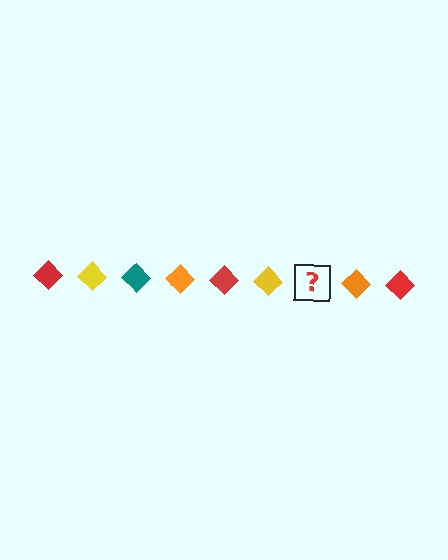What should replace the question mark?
The question mark should be replaced with a teal diamond.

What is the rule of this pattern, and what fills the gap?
The rule is that the pattern cycles through red, yellow, teal, orange diamonds. The gap should be filled with a teal diamond.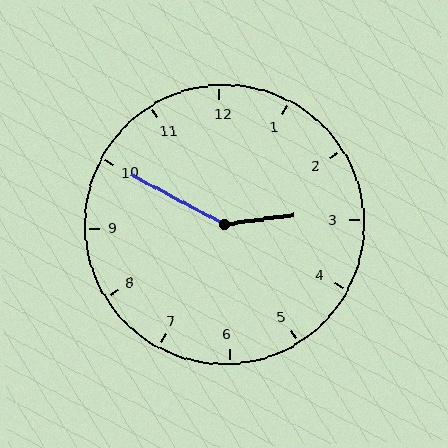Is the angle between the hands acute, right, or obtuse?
It is obtuse.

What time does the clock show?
2:50.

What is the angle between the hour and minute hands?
Approximately 145 degrees.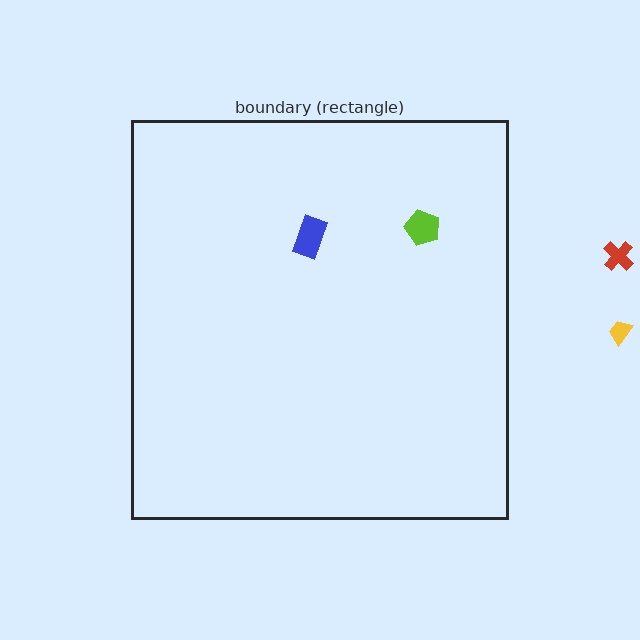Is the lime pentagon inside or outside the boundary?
Inside.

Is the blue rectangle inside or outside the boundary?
Inside.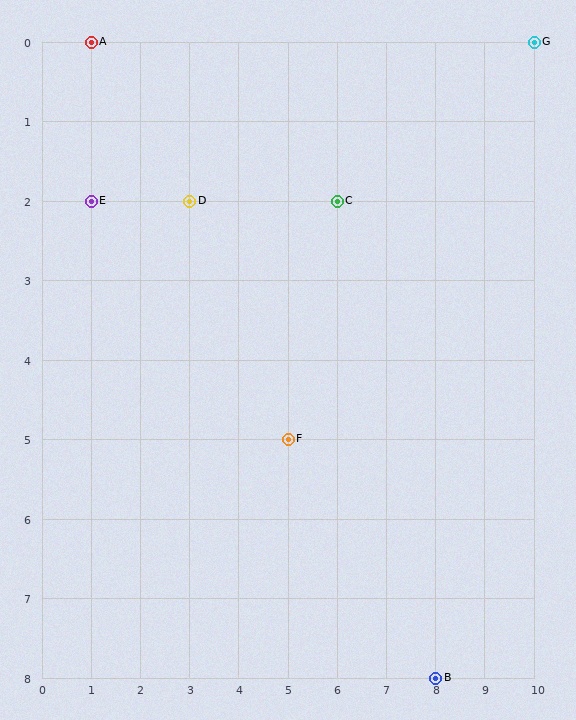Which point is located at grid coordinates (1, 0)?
Point A is at (1, 0).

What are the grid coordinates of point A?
Point A is at grid coordinates (1, 0).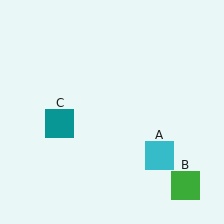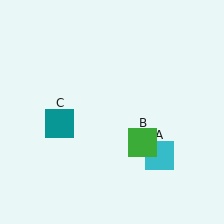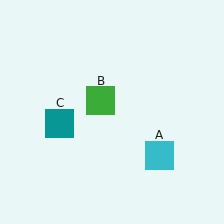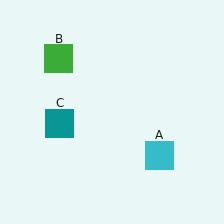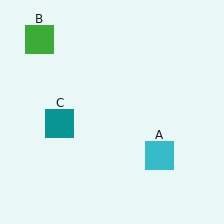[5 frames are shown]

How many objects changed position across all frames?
1 object changed position: green square (object B).